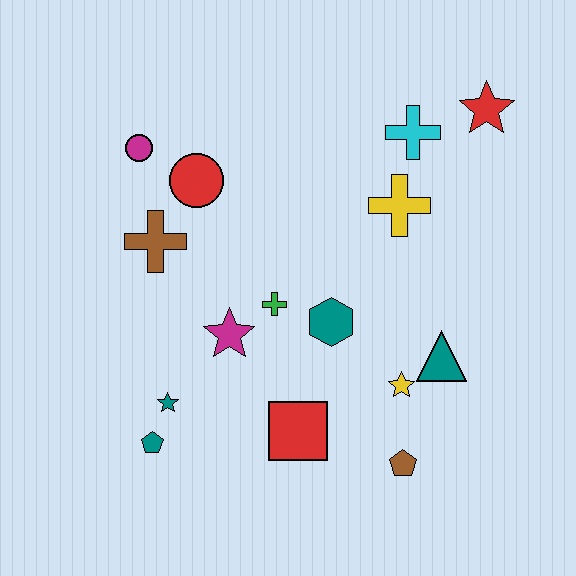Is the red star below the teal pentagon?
No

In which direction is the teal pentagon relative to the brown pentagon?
The teal pentagon is to the left of the brown pentagon.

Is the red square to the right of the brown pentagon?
No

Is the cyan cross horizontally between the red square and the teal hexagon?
No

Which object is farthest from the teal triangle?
The magenta circle is farthest from the teal triangle.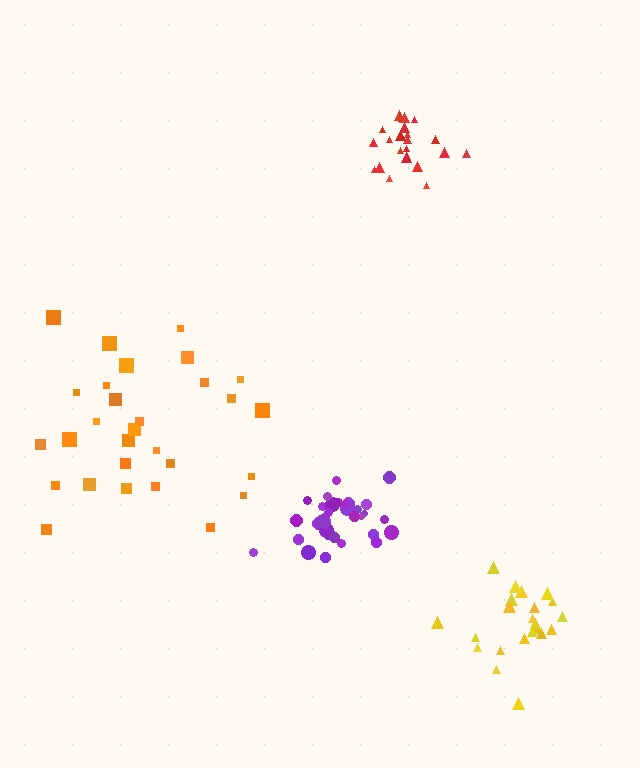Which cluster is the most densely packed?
Purple.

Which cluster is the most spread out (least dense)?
Orange.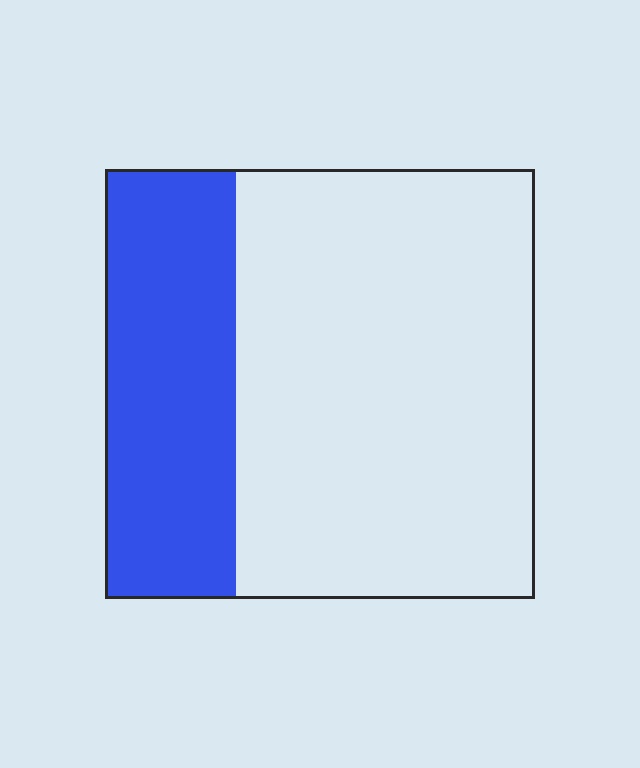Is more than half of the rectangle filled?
No.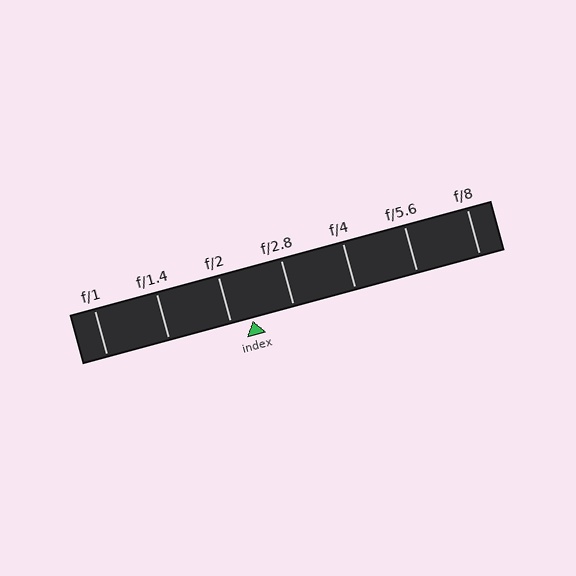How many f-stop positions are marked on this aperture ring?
There are 7 f-stop positions marked.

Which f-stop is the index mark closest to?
The index mark is closest to f/2.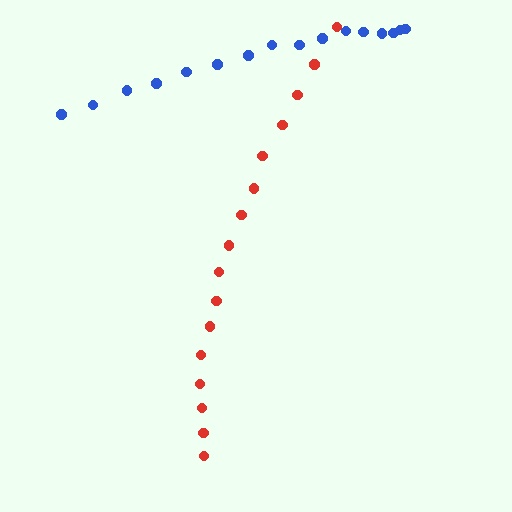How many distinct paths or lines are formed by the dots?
There are 2 distinct paths.